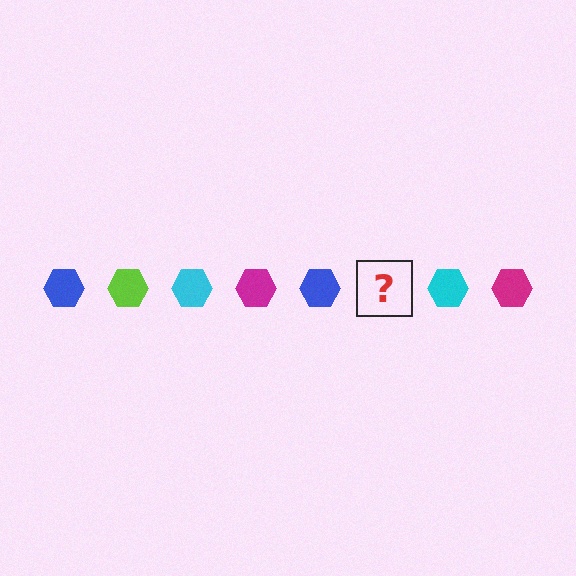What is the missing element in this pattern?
The missing element is a lime hexagon.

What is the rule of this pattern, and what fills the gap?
The rule is that the pattern cycles through blue, lime, cyan, magenta hexagons. The gap should be filled with a lime hexagon.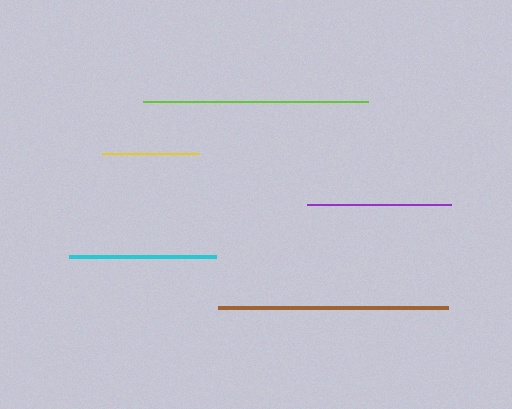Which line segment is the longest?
The brown line is the longest at approximately 230 pixels.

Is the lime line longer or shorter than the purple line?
The lime line is longer than the purple line.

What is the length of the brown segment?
The brown segment is approximately 230 pixels long.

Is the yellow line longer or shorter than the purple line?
The purple line is longer than the yellow line.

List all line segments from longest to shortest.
From longest to shortest: brown, lime, cyan, purple, yellow.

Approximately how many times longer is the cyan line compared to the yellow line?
The cyan line is approximately 1.5 times the length of the yellow line.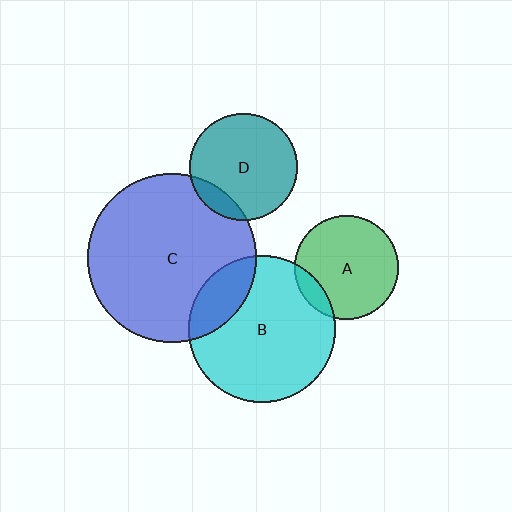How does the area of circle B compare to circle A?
Approximately 2.0 times.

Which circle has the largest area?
Circle C (blue).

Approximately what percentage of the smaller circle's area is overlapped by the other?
Approximately 10%.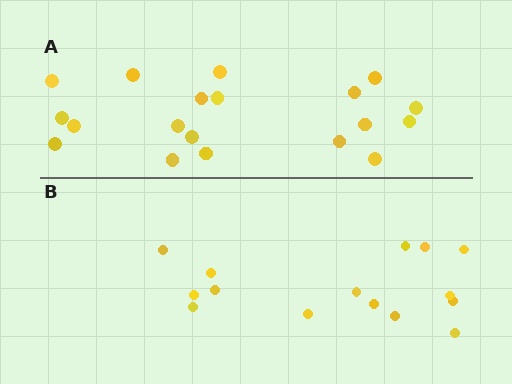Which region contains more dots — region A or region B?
Region A (the top region) has more dots.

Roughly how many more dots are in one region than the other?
Region A has about 4 more dots than region B.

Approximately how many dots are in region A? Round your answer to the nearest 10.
About 20 dots. (The exact count is 19, which rounds to 20.)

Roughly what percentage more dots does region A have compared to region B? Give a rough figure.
About 25% more.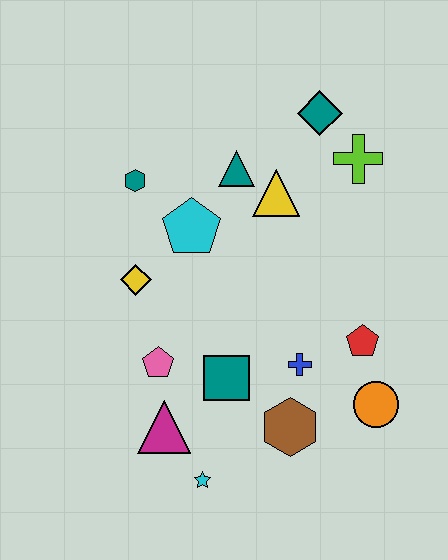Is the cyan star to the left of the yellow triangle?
Yes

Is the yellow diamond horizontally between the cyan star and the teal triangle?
No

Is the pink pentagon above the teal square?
Yes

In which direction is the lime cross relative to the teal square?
The lime cross is above the teal square.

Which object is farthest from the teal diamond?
The cyan star is farthest from the teal diamond.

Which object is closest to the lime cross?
The teal diamond is closest to the lime cross.